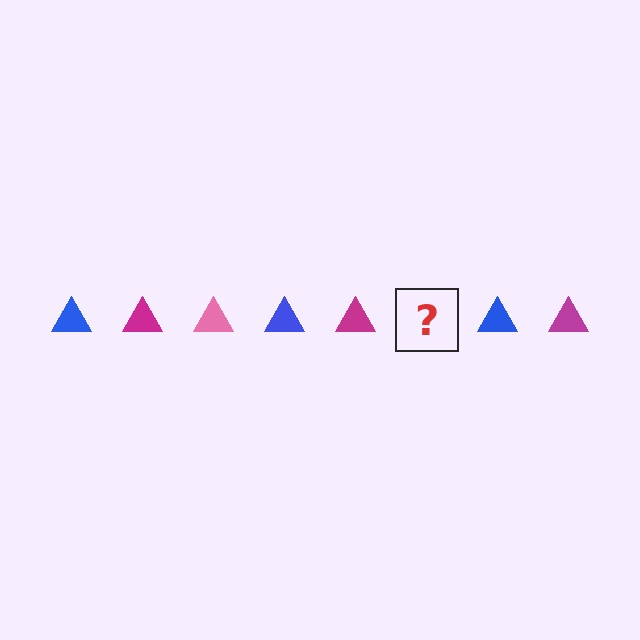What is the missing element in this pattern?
The missing element is a pink triangle.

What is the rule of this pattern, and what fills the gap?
The rule is that the pattern cycles through blue, magenta, pink triangles. The gap should be filled with a pink triangle.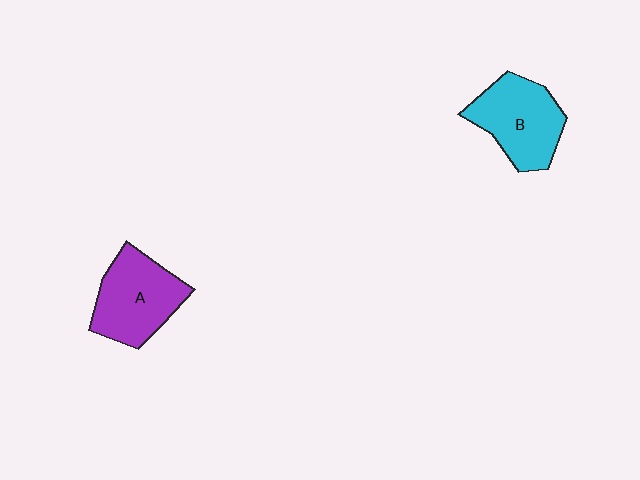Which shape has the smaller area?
Shape B (cyan).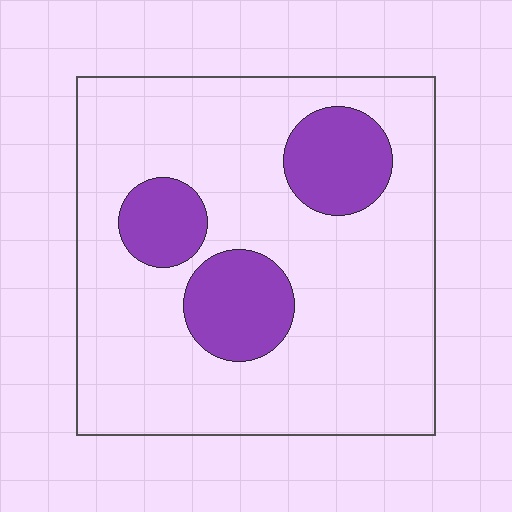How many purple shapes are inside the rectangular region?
3.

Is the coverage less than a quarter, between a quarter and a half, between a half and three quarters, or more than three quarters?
Less than a quarter.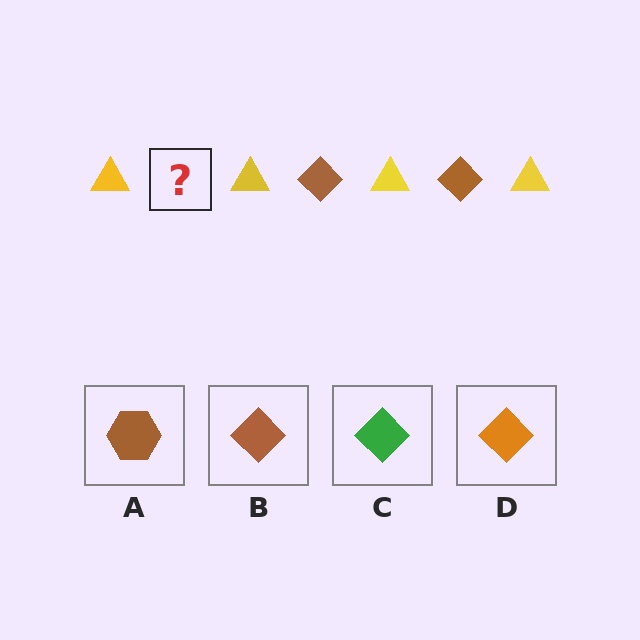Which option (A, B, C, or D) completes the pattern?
B.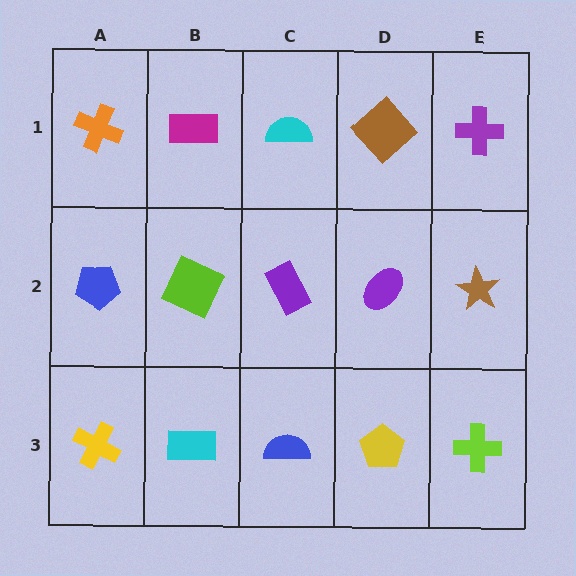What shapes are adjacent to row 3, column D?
A purple ellipse (row 2, column D), a blue semicircle (row 3, column C), a lime cross (row 3, column E).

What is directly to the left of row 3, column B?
A yellow cross.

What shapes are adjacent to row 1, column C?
A purple rectangle (row 2, column C), a magenta rectangle (row 1, column B), a brown diamond (row 1, column D).